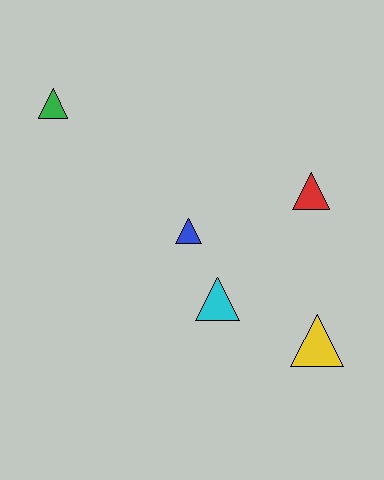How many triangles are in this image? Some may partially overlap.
There are 5 triangles.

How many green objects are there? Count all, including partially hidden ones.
There is 1 green object.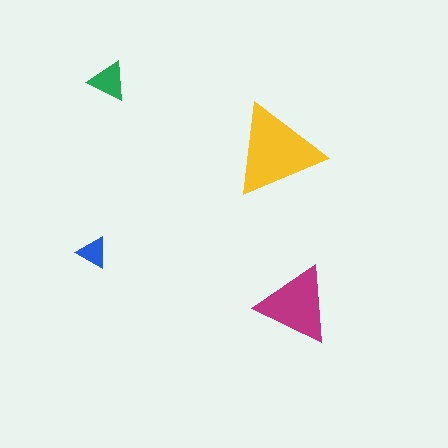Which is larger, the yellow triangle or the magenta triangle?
The yellow one.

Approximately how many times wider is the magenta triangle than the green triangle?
About 2 times wider.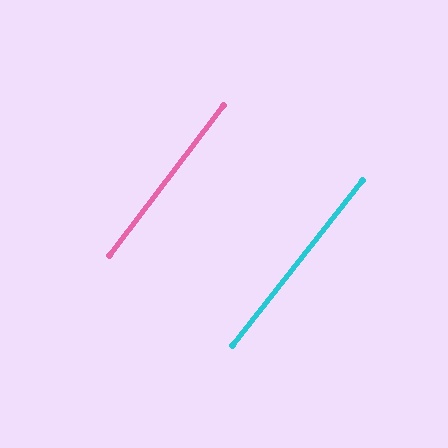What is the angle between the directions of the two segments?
Approximately 1 degree.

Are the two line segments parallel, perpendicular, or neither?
Parallel — their directions differ by only 1.1°.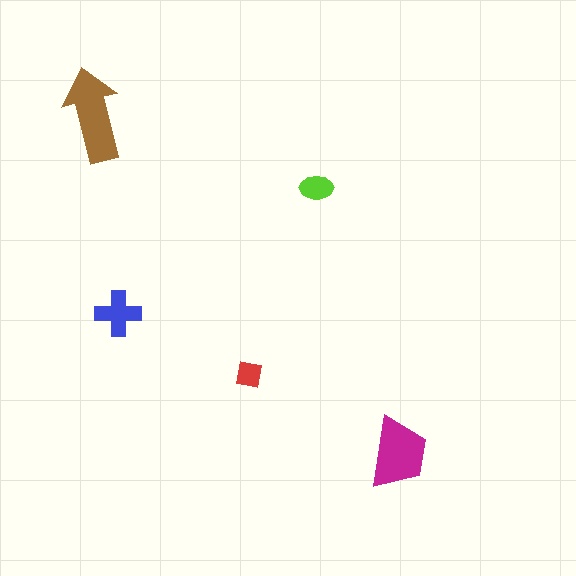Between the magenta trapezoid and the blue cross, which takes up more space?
The magenta trapezoid.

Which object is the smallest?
The red square.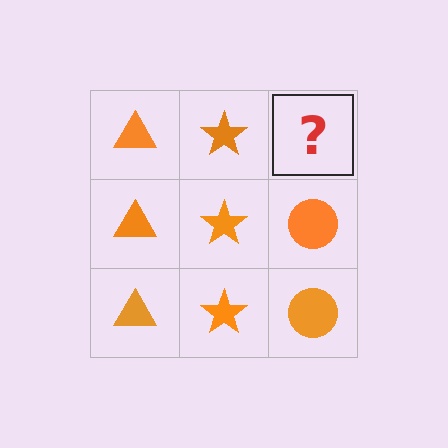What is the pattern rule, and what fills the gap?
The rule is that each column has a consistent shape. The gap should be filled with an orange circle.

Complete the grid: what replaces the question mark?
The question mark should be replaced with an orange circle.